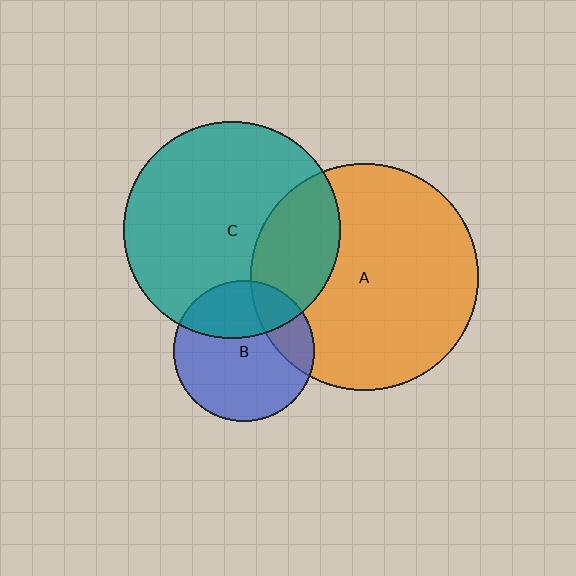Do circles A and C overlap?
Yes.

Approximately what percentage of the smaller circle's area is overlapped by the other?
Approximately 25%.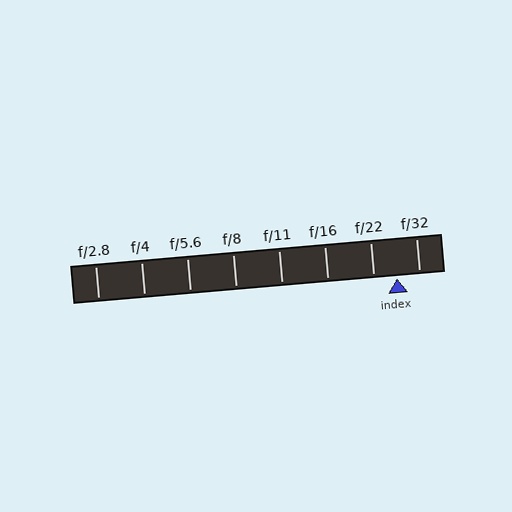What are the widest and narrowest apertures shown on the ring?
The widest aperture shown is f/2.8 and the narrowest is f/32.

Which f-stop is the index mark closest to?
The index mark is closest to f/32.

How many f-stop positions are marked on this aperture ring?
There are 8 f-stop positions marked.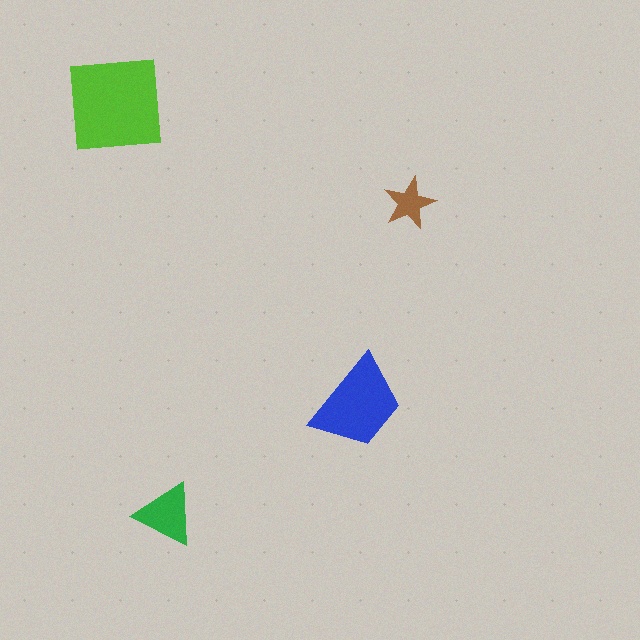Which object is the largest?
The lime square.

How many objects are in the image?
There are 4 objects in the image.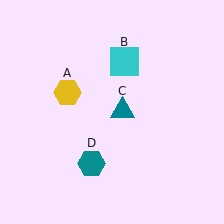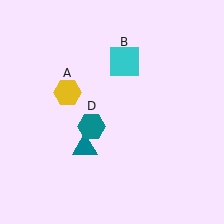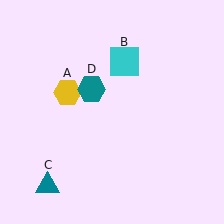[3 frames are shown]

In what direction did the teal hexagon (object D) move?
The teal hexagon (object D) moved up.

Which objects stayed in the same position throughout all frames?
Yellow hexagon (object A) and cyan square (object B) remained stationary.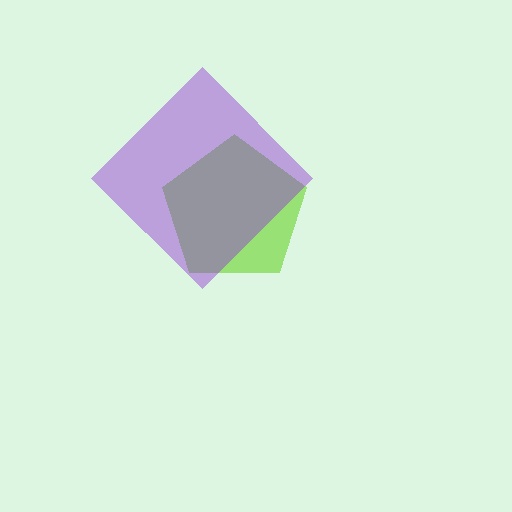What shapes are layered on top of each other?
The layered shapes are: a lime pentagon, a purple diamond.